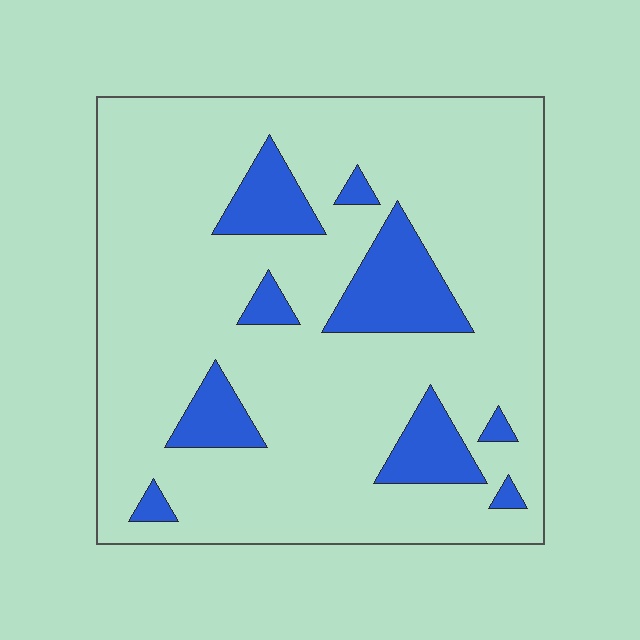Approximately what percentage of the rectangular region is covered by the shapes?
Approximately 15%.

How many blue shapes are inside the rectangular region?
9.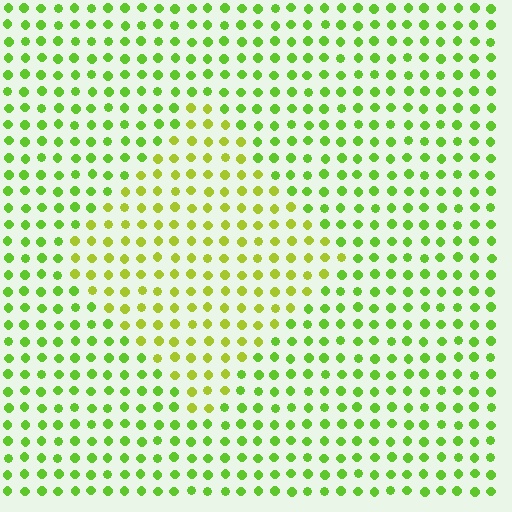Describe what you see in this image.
The image is filled with small lime elements in a uniform arrangement. A diamond-shaped region is visible where the elements are tinted to a slightly different hue, forming a subtle color boundary.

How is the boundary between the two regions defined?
The boundary is defined purely by a slight shift in hue (about 28 degrees). Spacing, size, and orientation are identical on both sides.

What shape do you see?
I see a diamond.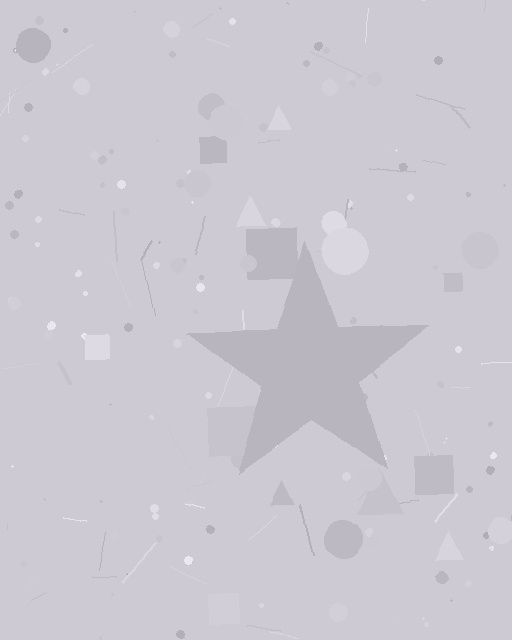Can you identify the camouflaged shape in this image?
The camouflaged shape is a star.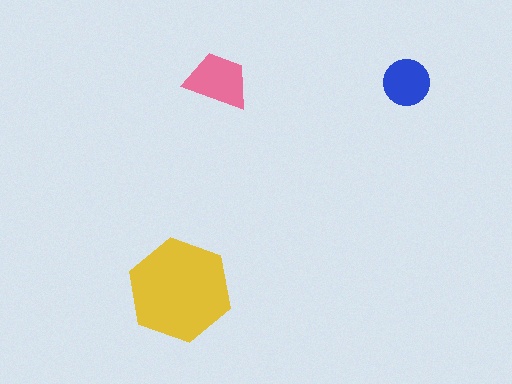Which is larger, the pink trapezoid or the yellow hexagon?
The yellow hexagon.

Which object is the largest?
The yellow hexagon.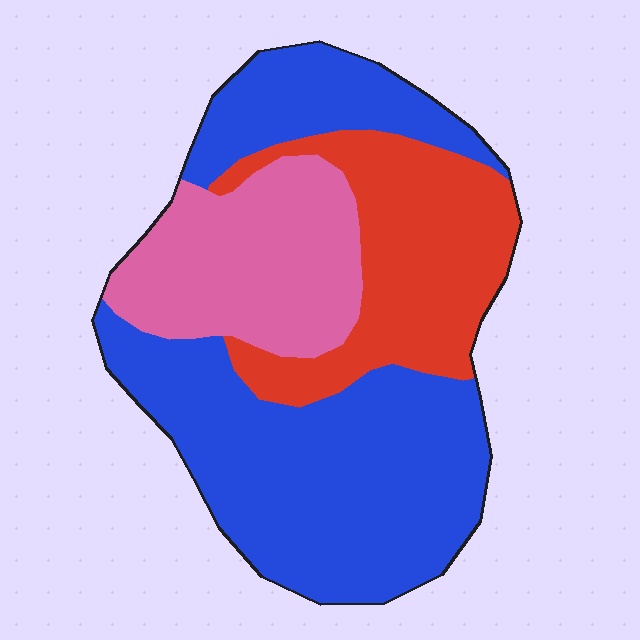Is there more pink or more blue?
Blue.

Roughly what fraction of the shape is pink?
Pink takes up between a sixth and a third of the shape.